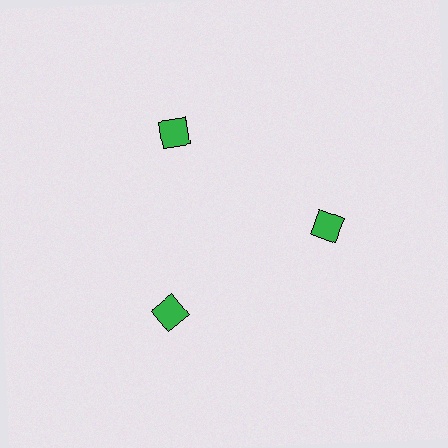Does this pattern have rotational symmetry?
Yes, this pattern has 3-fold rotational symmetry. It looks the same after rotating 120 degrees around the center.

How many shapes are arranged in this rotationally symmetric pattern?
There are 3 shapes, arranged in 3 groups of 1.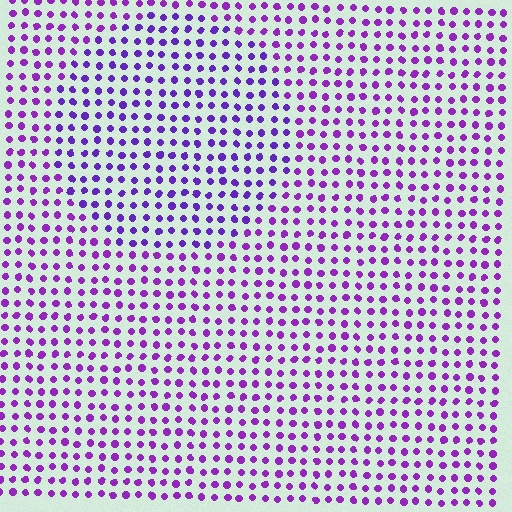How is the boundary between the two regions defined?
The boundary is defined purely by a slight shift in hue (about 20 degrees). Spacing, size, and orientation are identical on both sides.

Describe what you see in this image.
The image is filled with small purple elements in a uniform arrangement. A circle-shaped region is visible where the elements are tinted to a slightly different hue, forming a subtle color boundary.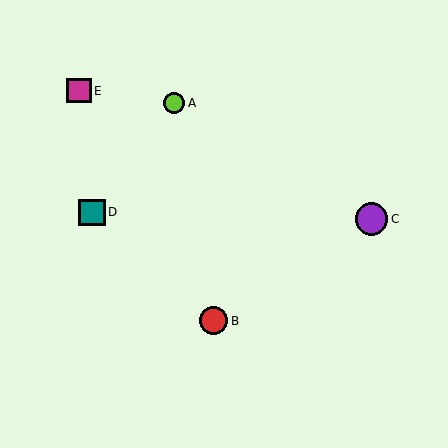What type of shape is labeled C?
Shape C is a purple circle.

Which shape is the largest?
The purple circle (labeled C) is the largest.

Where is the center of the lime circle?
The center of the lime circle is at (174, 103).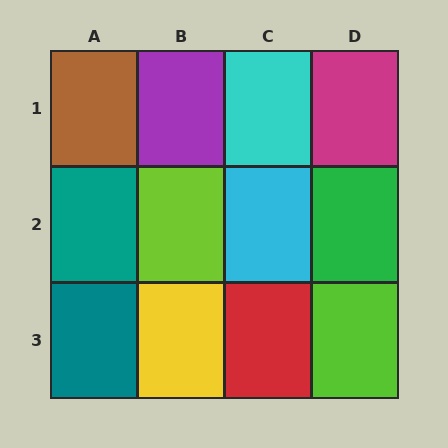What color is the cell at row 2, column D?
Green.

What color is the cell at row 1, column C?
Cyan.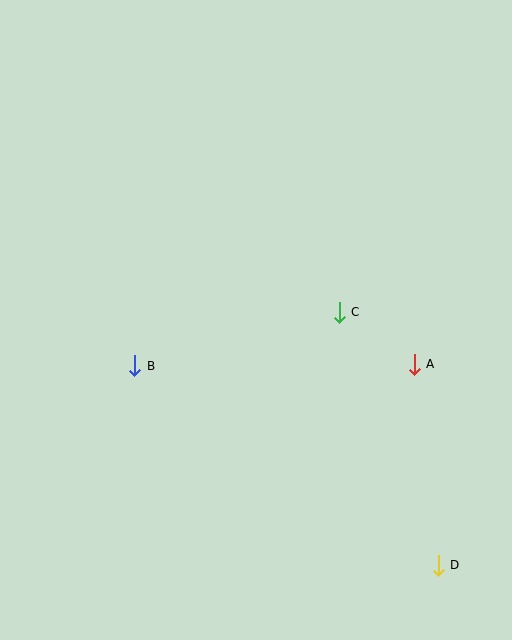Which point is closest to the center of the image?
Point C at (339, 312) is closest to the center.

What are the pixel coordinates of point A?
Point A is at (414, 364).